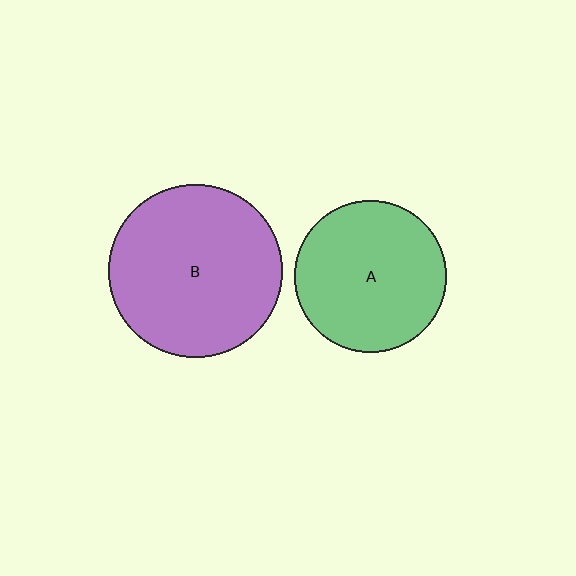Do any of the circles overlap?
No, none of the circles overlap.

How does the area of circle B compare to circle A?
Approximately 1.3 times.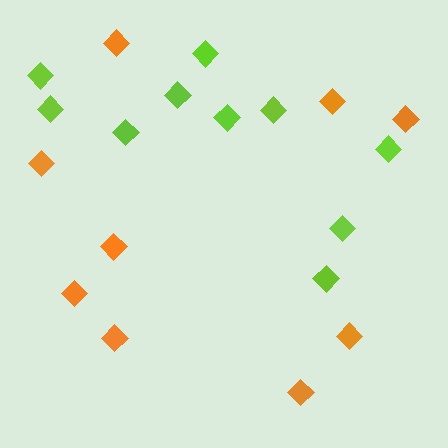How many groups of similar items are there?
There are 2 groups: one group of lime diamonds (10) and one group of orange diamonds (9).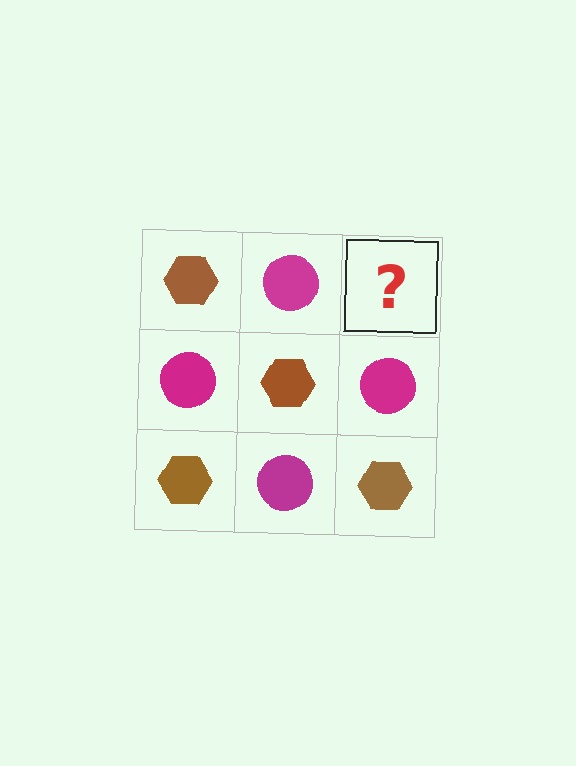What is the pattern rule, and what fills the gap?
The rule is that it alternates brown hexagon and magenta circle in a checkerboard pattern. The gap should be filled with a brown hexagon.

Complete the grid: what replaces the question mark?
The question mark should be replaced with a brown hexagon.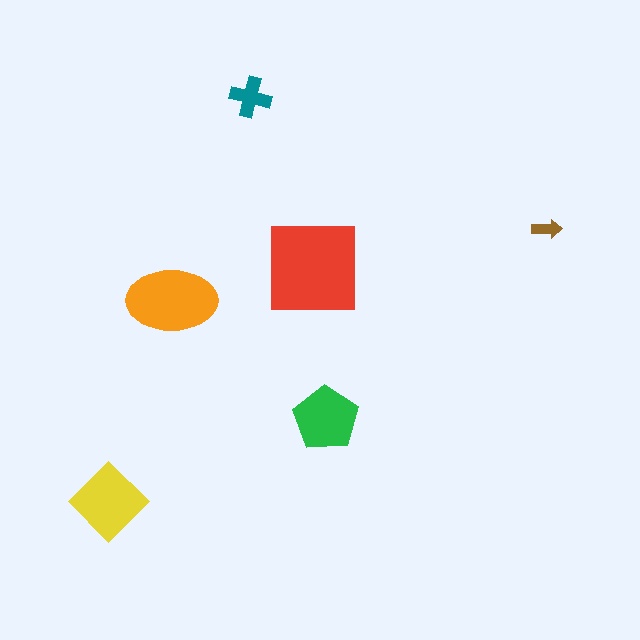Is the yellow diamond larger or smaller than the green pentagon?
Larger.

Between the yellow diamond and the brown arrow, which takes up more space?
The yellow diamond.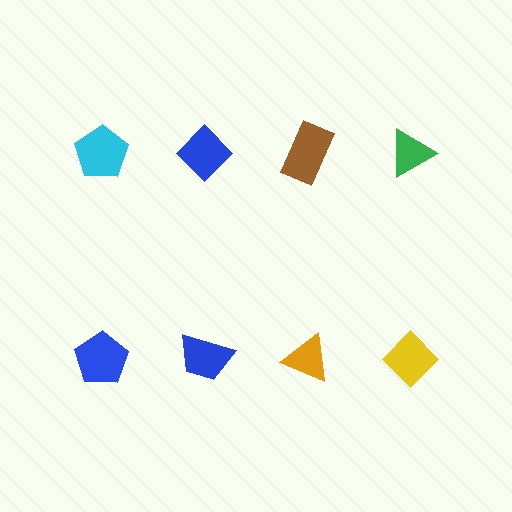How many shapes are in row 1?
4 shapes.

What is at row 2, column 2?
A blue trapezoid.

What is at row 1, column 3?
A brown rectangle.